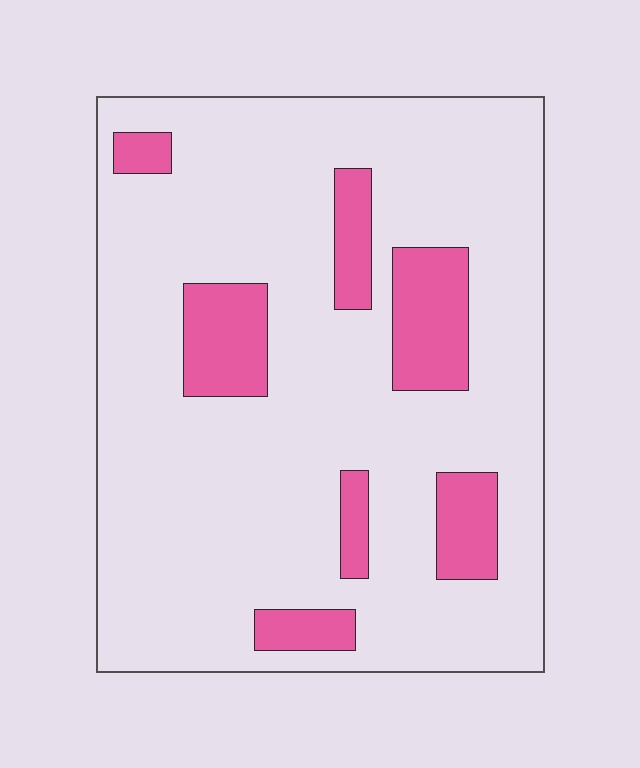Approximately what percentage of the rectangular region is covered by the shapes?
Approximately 15%.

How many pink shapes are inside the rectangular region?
7.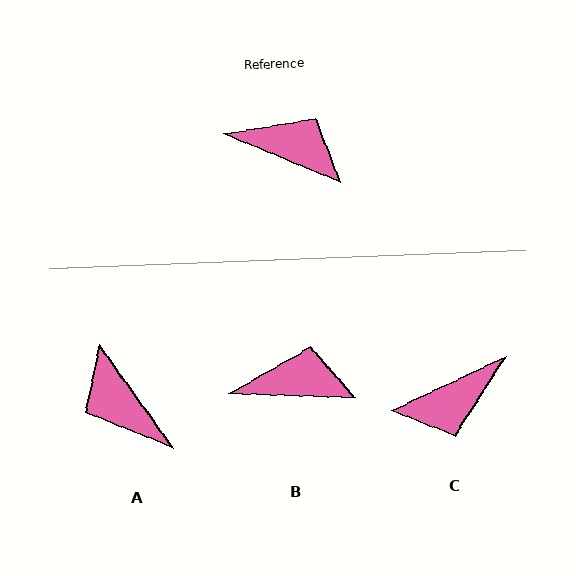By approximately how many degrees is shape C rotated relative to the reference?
Approximately 132 degrees clockwise.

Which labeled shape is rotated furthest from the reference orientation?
A, about 148 degrees away.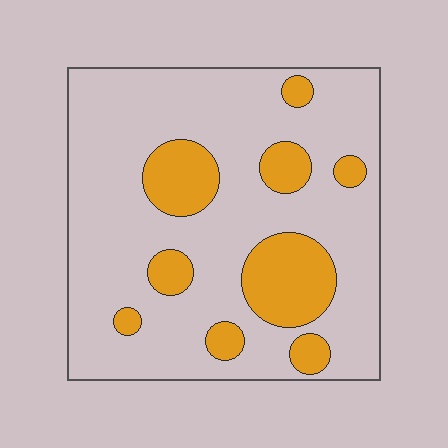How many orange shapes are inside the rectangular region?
9.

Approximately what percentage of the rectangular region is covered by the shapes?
Approximately 20%.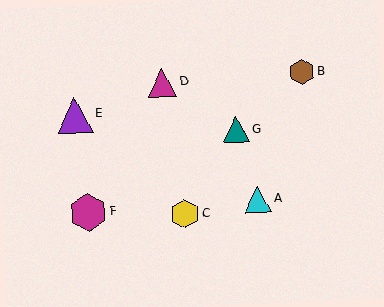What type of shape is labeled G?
Shape G is a teal triangle.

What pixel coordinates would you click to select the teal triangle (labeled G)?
Click at (236, 130) to select the teal triangle G.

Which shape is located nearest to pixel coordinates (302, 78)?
The brown hexagon (labeled B) at (302, 72) is nearest to that location.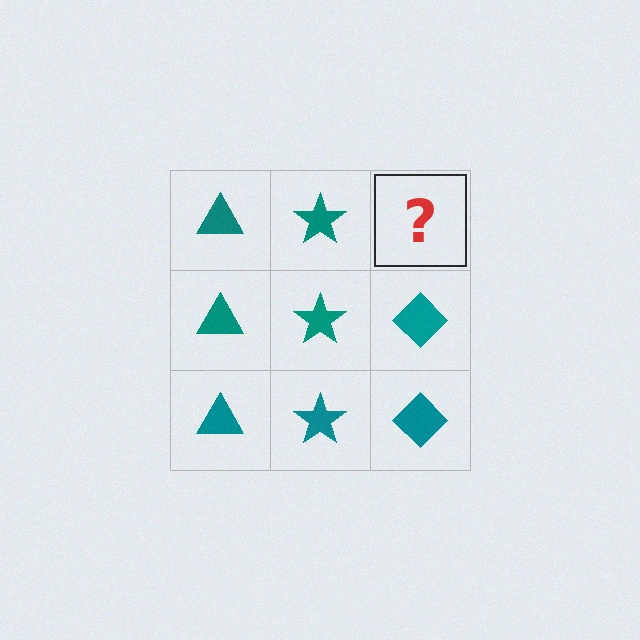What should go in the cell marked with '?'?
The missing cell should contain a teal diamond.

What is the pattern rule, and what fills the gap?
The rule is that each column has a consistent shape. The gap should be filled with a teal diamond.